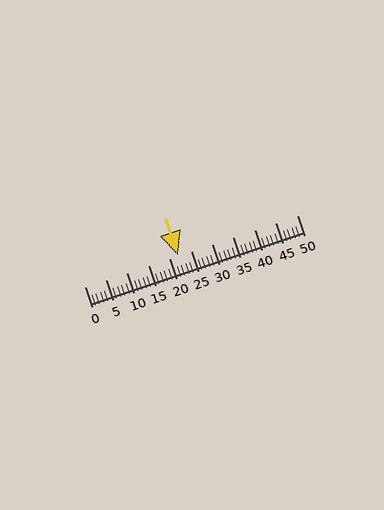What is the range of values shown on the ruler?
The ruler shows values from 0 to 50.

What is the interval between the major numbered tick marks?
The major tick marks are spaced 5 units apart.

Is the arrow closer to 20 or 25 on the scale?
The arrow is closer to 20.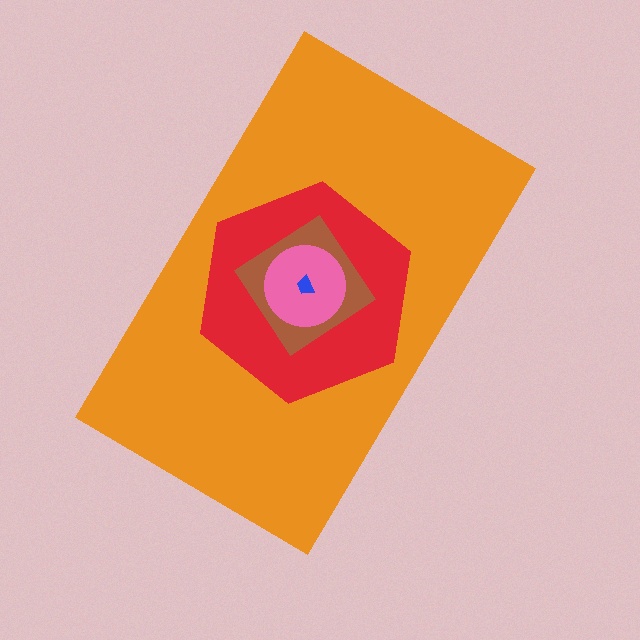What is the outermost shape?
The orange rectangle.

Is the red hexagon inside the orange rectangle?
Yes.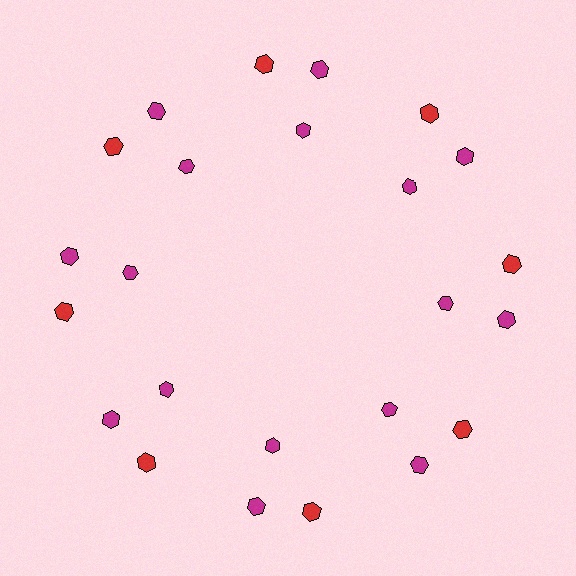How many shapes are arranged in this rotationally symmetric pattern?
There are 24 shapes, arranged in 8 groups of 3.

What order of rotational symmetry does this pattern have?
This pattern has 8-fold rotational symmetry.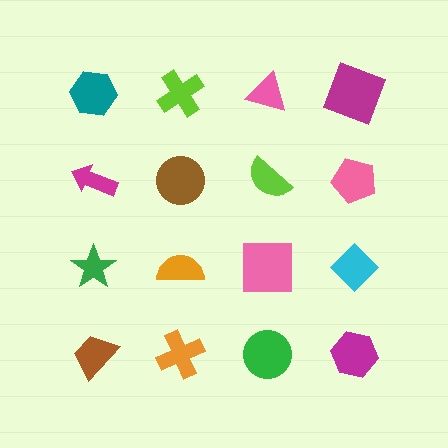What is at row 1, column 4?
A magenta square.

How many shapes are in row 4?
4 shapes.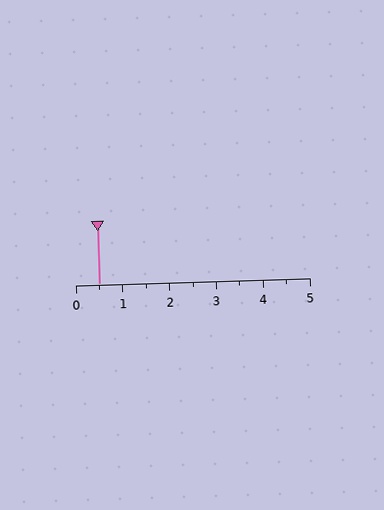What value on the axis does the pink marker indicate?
The marker indicates approximately 0.5.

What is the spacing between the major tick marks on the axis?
The major ticks are spaced 1 apart.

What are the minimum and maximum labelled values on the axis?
The axis runs from 0 to 5.